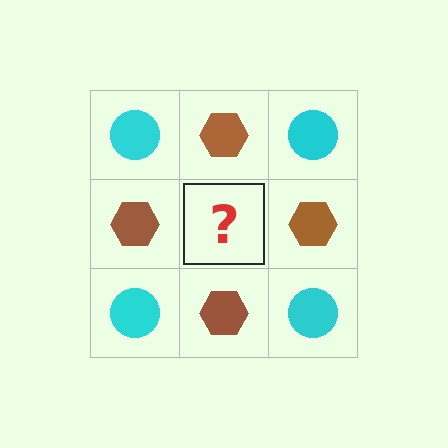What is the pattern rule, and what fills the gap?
The rule is that it alternates cyan circle and brown hexagon in a checkerboard pattern. The gap should be filled with a cyan circle.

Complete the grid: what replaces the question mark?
The question mark should be replaced with a cyan circle.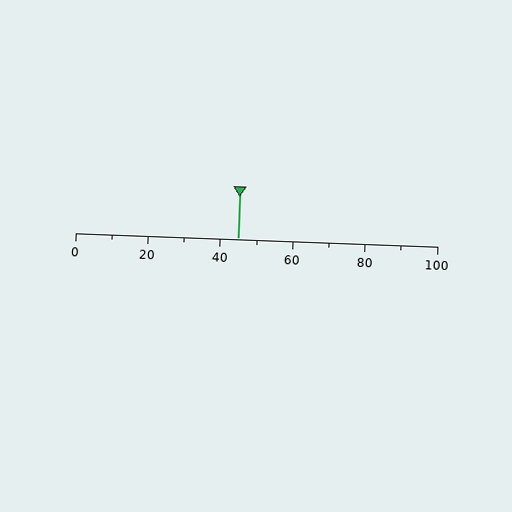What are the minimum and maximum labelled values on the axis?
The axis runs from 0 to 100.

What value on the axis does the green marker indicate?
The marker indicates approximately 45.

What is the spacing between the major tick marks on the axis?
The major ticks are spaced 20 apart.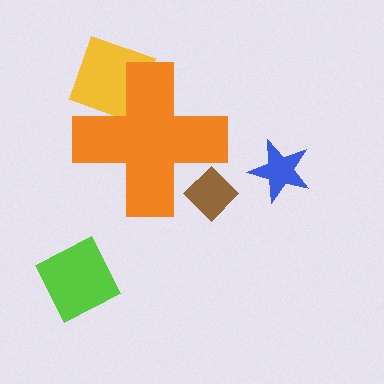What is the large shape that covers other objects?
An orange cross.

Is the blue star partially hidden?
No, the blue star is fully visible.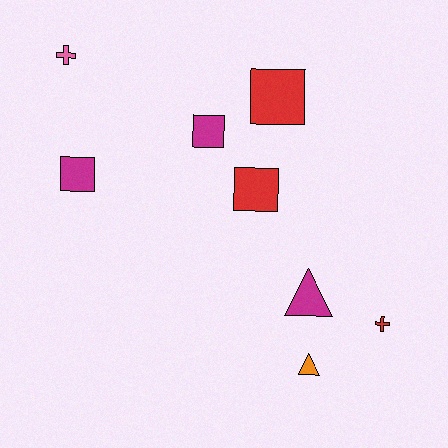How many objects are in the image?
There are 8 objects.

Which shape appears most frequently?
Square, with 4 objects.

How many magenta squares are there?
There are 2 magenta squares.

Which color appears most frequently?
Red, with 3 objects.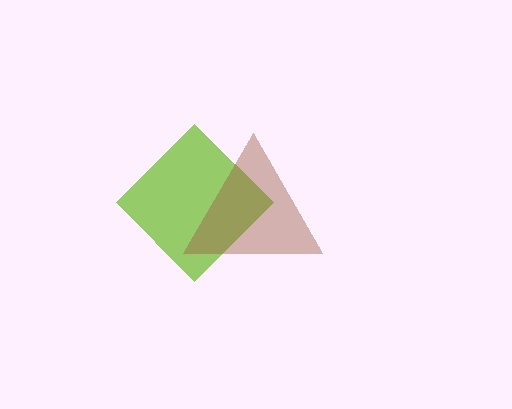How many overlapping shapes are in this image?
There are 2 overlapping shapes in the image.